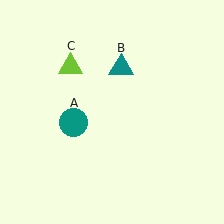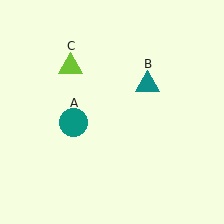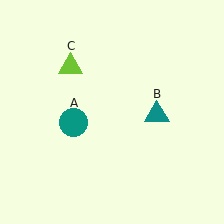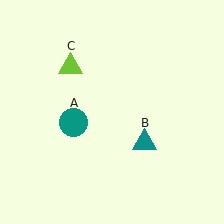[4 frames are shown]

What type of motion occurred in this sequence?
The teal triangle (object B) rotated clockwise around the center of the scene.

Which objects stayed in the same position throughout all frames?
Teal circle (object A) and lime triangle (object C) remained stationary.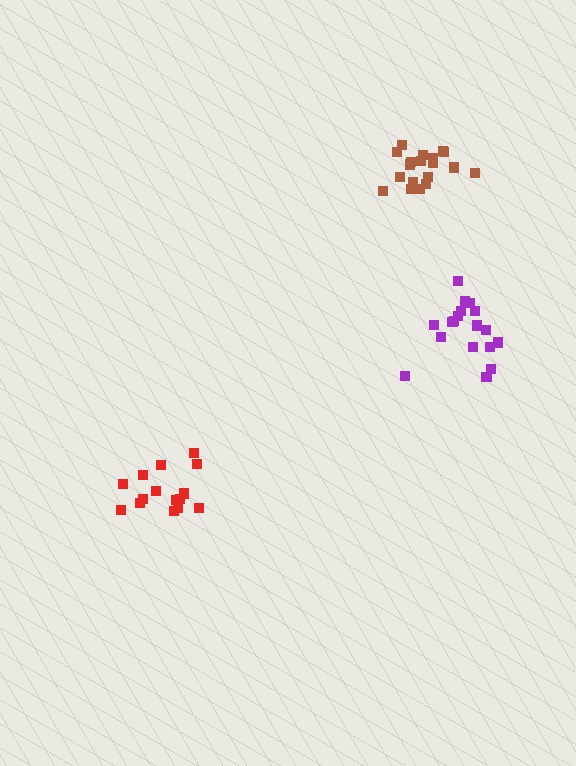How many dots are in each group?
Group 1: 15 dots, Group 2: 19 dots, Group 3: 19 dots (53 total).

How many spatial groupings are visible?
There are 3 spatial groupings.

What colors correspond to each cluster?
The clusters are colored: red, purple, brown.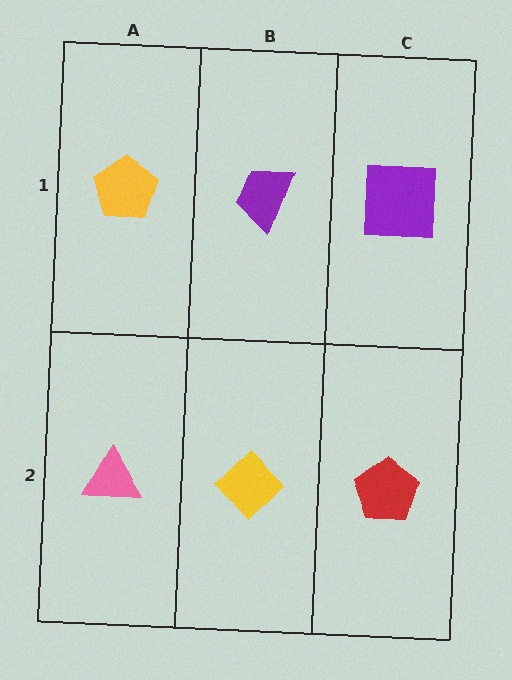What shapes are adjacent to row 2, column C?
A purple square (row 1, column C), a yellow diamond (row 2, column B).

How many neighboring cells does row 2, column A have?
2.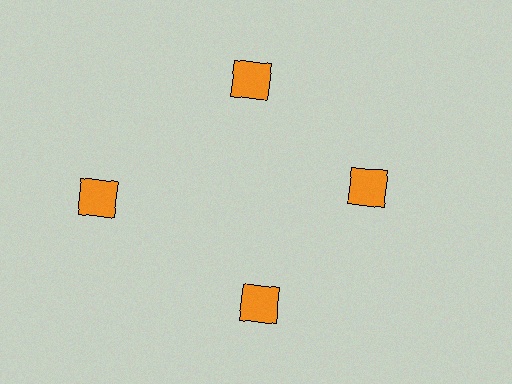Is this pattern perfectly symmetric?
No. The 4 orange squares are arranged in a ring, but one element near the 9 o'clock position is pushed outward from the center, breaking the 4-fold rotational symmetry.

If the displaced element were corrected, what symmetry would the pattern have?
It would have 4-fold rotational symmetry — the pattern would map onto itself every 90 degrees.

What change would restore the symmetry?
The symmetry would be restored by moving it inward, back onto the ring so that all 4 squares sit at equal angles and equal distance from the center.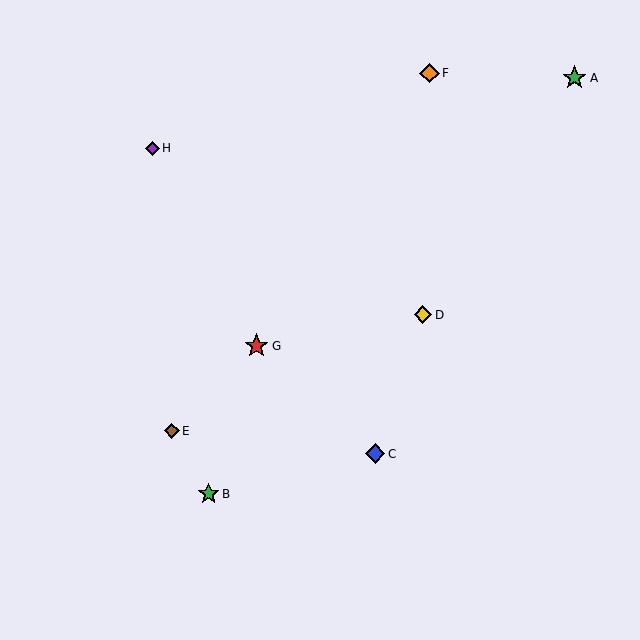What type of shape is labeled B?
Shape B is a green star.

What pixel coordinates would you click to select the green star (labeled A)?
Click at (575, 78) to select the green star A.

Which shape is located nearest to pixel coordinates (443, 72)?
The orange diamond (labeled F) at (430, 73) is nearest to that location.